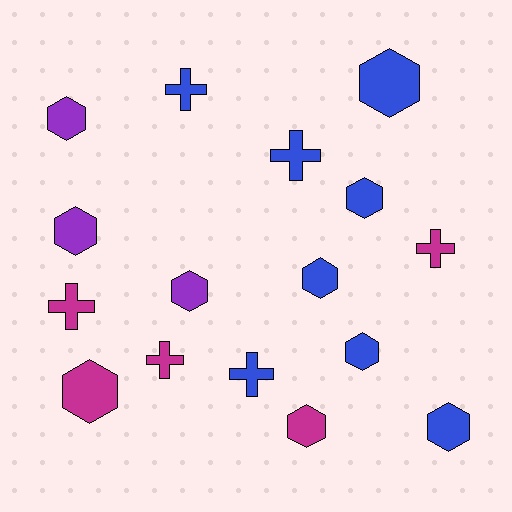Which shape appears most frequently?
Hexagon, with 10 objects.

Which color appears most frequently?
Blue, with 8 objects.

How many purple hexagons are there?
There are 3 purple hexagons.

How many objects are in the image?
There are 16 objects.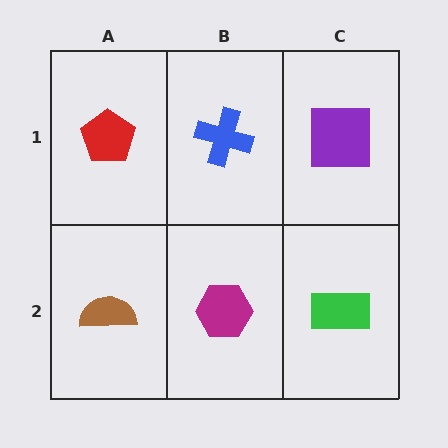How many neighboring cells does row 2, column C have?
2.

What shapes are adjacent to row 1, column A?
A brown semicircle (row 2, column A), a blue cross (row 1, column B).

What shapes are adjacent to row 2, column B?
A blue cross (row 1, column B), a brown semicircle (row 2, column A), a green rectangle (row 2, column C).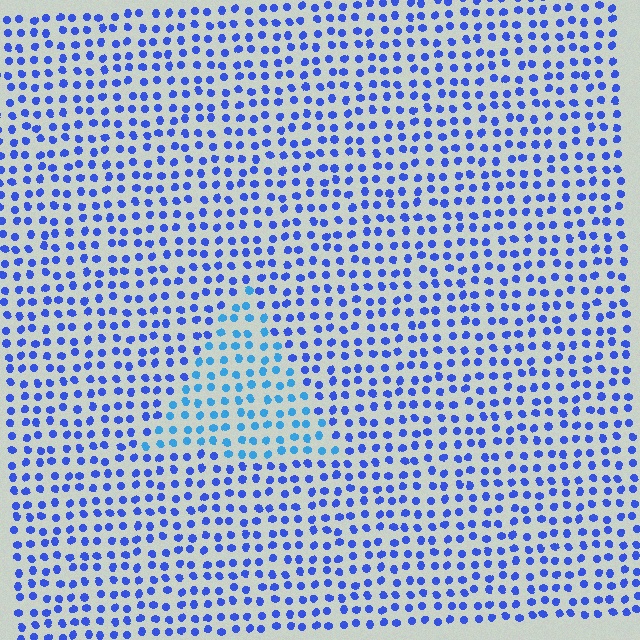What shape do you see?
I see a triangle.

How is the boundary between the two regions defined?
The boundary is defined purely by a slight shift in hue (about 28 degrees). Spacing, size, and orientation are identical on both sides.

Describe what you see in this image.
The image is filled with small blue elements in a uniform arrangement. A triangle-shaped region is visible where the elements are tinted to a slightly different hue, forming a subtle color boundary.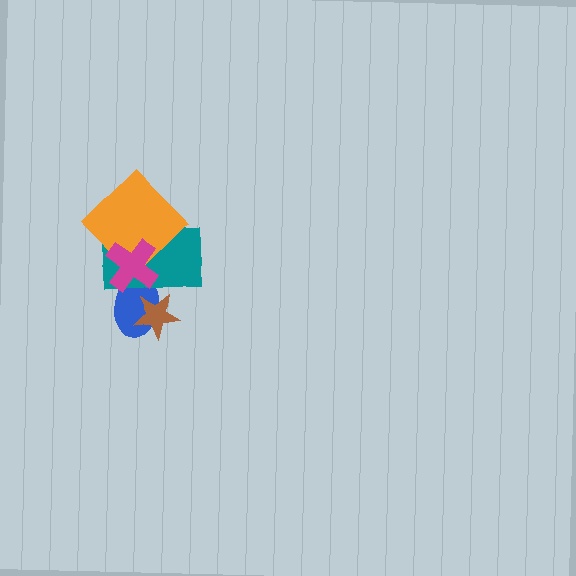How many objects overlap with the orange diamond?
2 objects overlap with the orange diamond.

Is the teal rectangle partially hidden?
Yes, it is partially covered by another shape.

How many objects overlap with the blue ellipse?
3 objects overlap with the blue ellipse.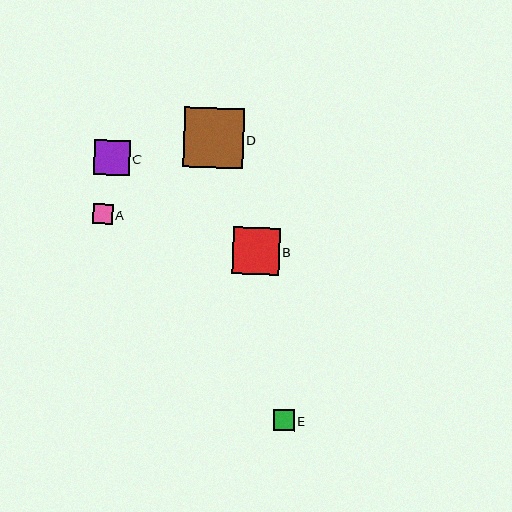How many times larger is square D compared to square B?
Square D is approximately 1.3 times the size of square B.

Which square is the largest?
Square D is the largest with a size of approximately 60 pixels.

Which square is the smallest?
Square A is the smallest with a size of approximately 19 pixels.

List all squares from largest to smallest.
From largest to smallest: D, B, C, E, A.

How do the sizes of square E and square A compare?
Square E and square A are approximately the same size.